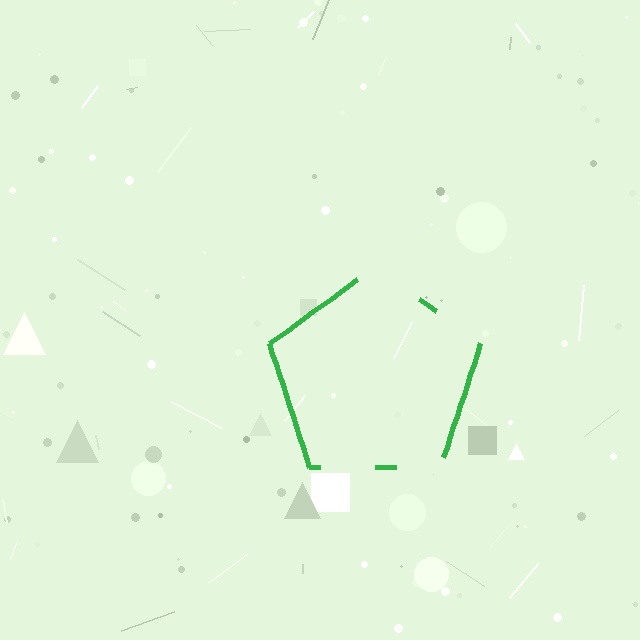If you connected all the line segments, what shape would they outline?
They would outline a pentagon.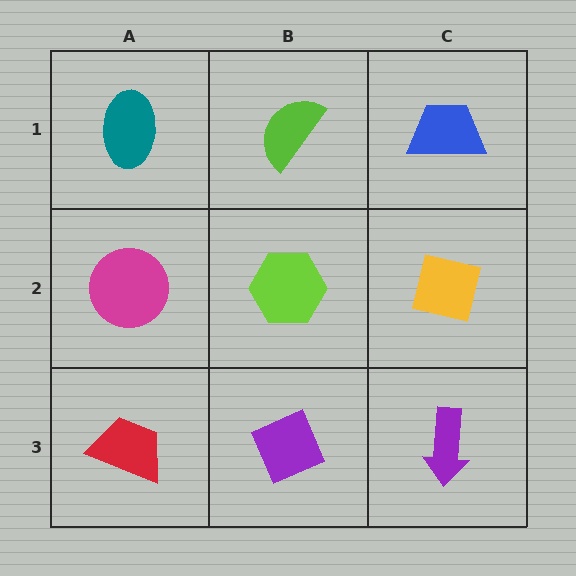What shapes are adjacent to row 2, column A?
A teal ellipse (row 1, column A), a red trapezoid (row 3, column A), a lime hexagon (row 2, column B).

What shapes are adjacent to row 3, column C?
A yellow square (row 2, column C), a purple diamond (row 3, column B).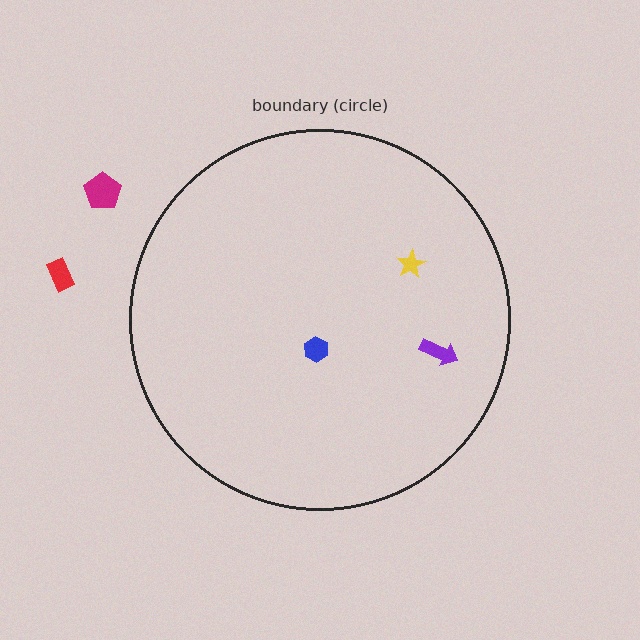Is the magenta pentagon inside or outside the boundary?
Outside.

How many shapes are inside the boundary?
3 inside, 2 outside.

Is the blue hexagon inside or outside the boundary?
Inside.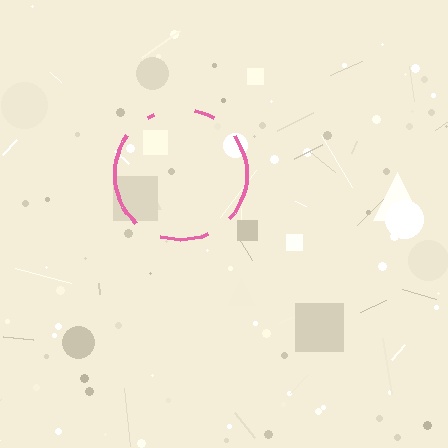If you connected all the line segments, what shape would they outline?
They would outline a circle.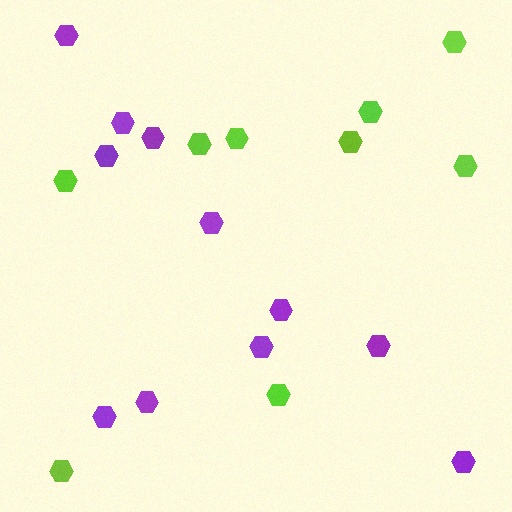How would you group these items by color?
There are 2 groups: one group of lime hexagons (9) and one group of purple hexagons (11).